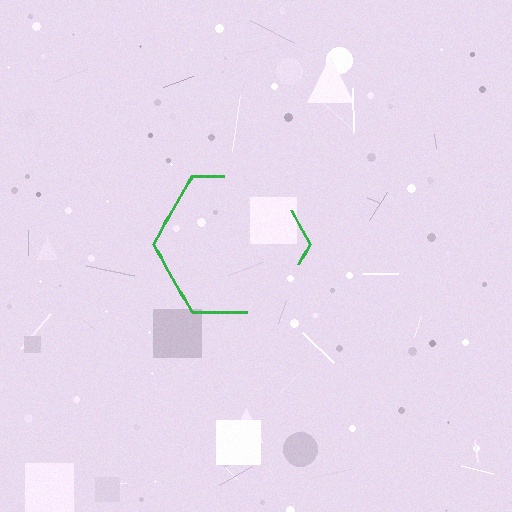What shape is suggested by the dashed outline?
The dashed outline suggests a hexagon.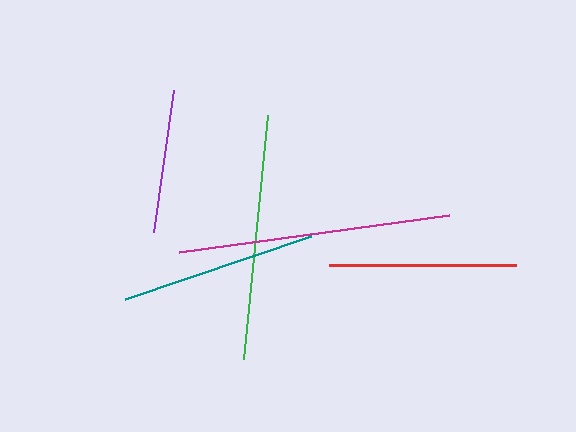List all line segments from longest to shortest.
From longest to shortest: magenta, green, teal, red, purple.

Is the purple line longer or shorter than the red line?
The red line is longer than the purple line.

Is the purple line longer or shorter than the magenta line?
The magenta line is longer than the purple line.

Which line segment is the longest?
The magenta line is the longest at approximately 273 pixels.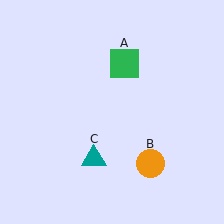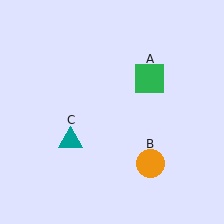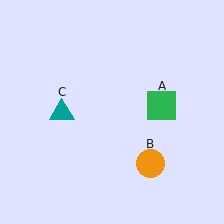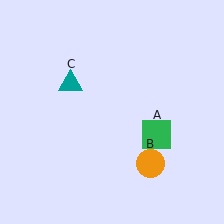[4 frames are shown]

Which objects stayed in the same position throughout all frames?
Orange circle (object B) remained stationary.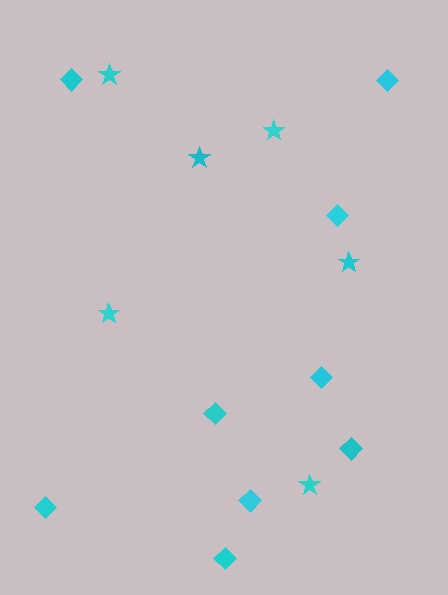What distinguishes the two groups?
There are 2 groups: one group of stars (6) and one group of diamonds (9).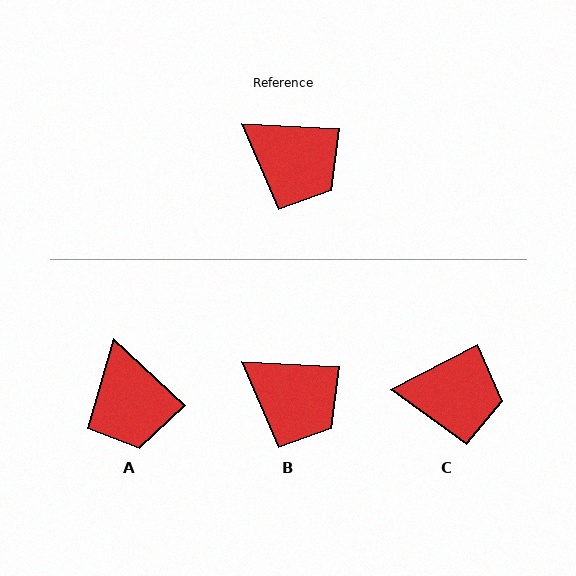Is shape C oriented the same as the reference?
No, it is off by about 31 degrees.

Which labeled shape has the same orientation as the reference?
B.